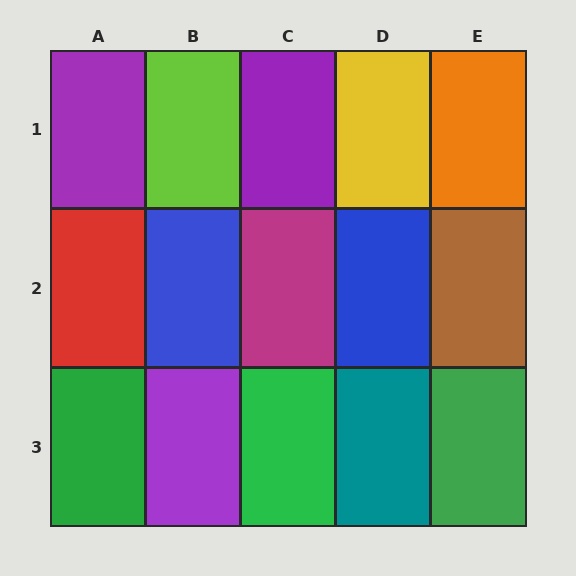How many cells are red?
1 cell is red.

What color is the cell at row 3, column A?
Green.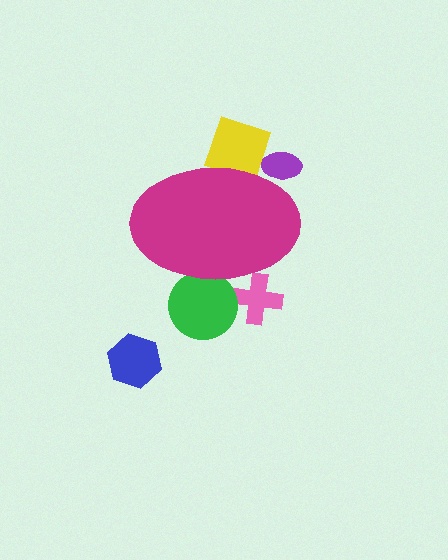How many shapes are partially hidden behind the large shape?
4 shapes are partially hidden.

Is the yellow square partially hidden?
Yes, the yellow square is partially hidden behind the magenta ellipse.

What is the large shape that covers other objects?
A magenta ellipse.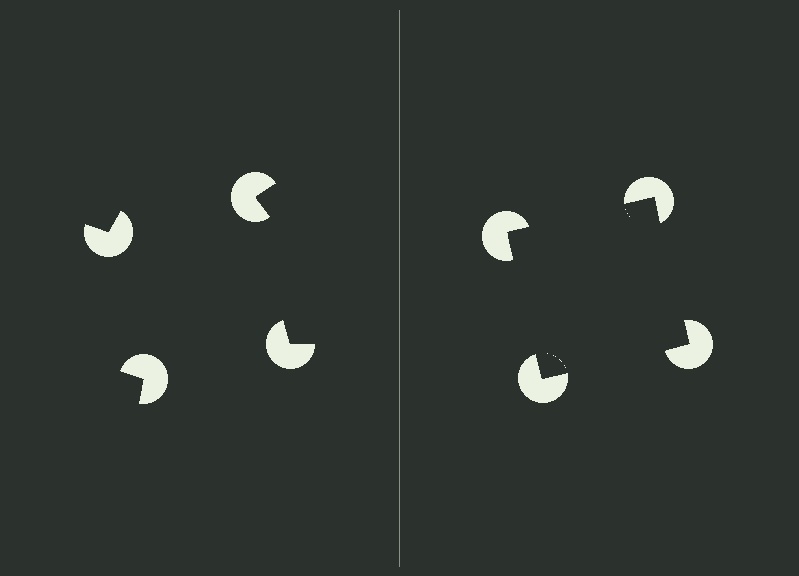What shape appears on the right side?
An illusory square.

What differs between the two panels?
The pac-man discs are positioned identically on both sides; only the wedge orientations differ. On the right they align to a square; on the left they are misaligned.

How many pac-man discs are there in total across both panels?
8 — 4 on each side.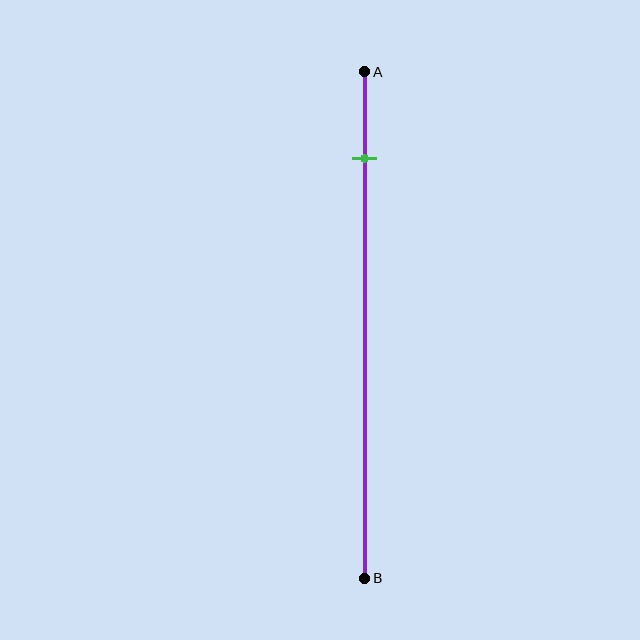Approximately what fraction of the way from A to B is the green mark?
The green mark is approximately 15% of the way from A to B.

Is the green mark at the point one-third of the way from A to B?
No, the mark is at about 15% from A, not at the 33% one-third point.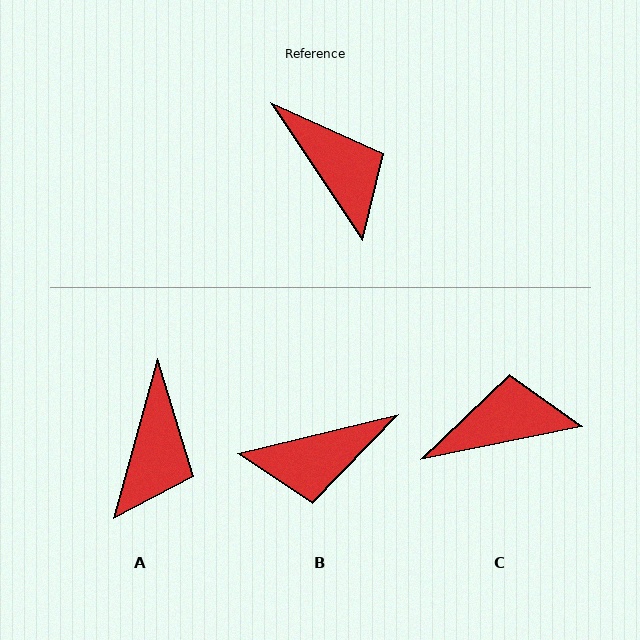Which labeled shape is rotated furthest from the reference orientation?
B, about 110 degrees away.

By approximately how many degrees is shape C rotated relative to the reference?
Approximately 68 degrees counter-clockwise.